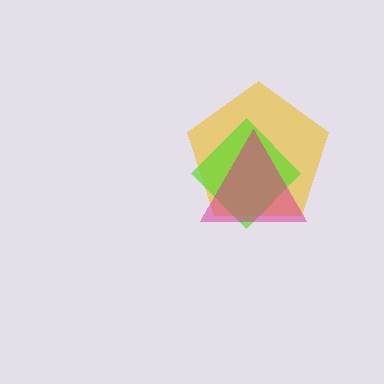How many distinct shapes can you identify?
There are 3 distinct shapes: a yellow pentagon, a lime diamond, a magenta triangle.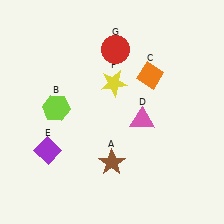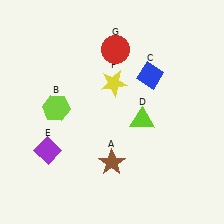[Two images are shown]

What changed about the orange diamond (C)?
In Image 1, C is orange. In Image 2, it changed to blue.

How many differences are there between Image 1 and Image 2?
There are 2 differences between the two images.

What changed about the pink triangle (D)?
In Image 1, D is pink. In Image 2, it changed to lime.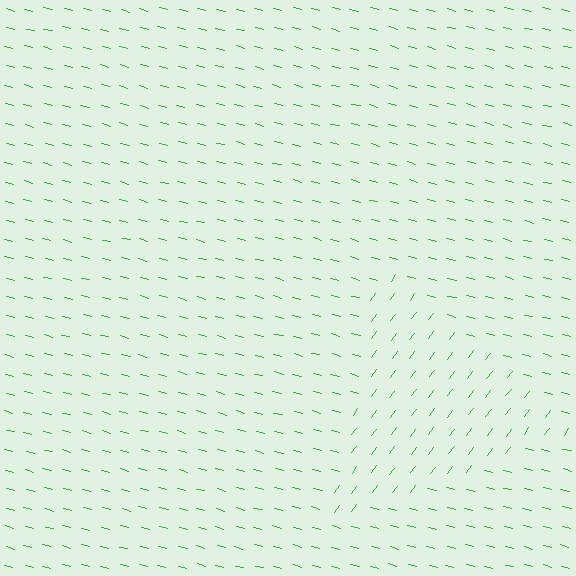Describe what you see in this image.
The image is filled with small green line segments. A triangle region in the image has lines oriented differently from the surrounding lines, creating a visible texture boundary.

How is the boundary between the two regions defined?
The boundary is defined purely by a change in line orientation (approximately 68 degrees difference). All lines are the same color and thickness.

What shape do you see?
I see a triangle.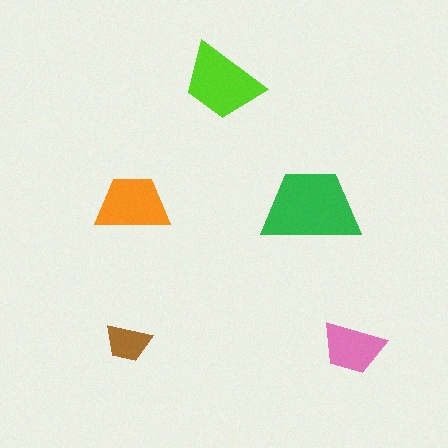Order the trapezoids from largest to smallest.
the green one, the lime one, the orange one, the pink one, the brown one.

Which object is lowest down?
The pink trapezoid is bottommost.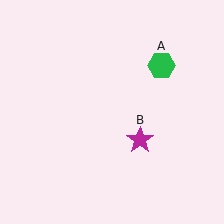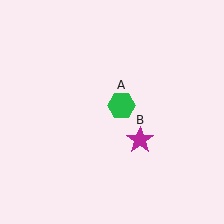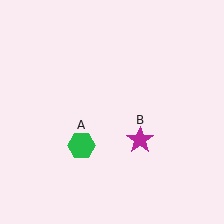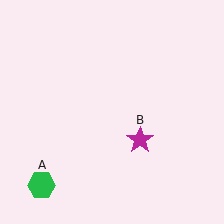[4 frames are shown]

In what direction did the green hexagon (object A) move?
The green hexagon (object A) moved down and to the left.